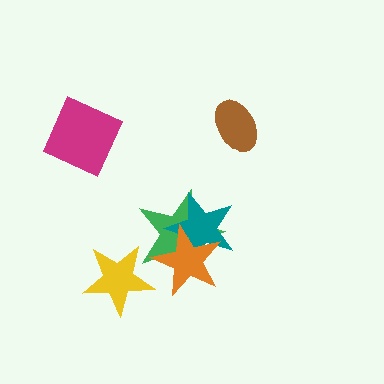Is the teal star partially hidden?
Yes, it is partially covered by another shape.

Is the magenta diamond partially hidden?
No, no other shape covers it.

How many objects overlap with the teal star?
2 objects overlap with the teal star.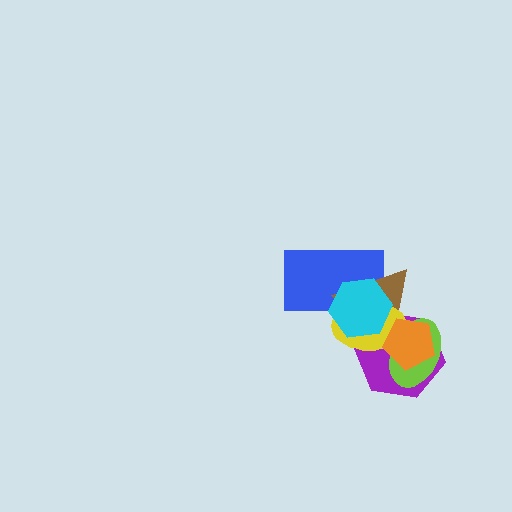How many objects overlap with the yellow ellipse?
6 objects overlap with the yellow ellipse.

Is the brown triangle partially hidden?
Yes, it is partially covered by another shape.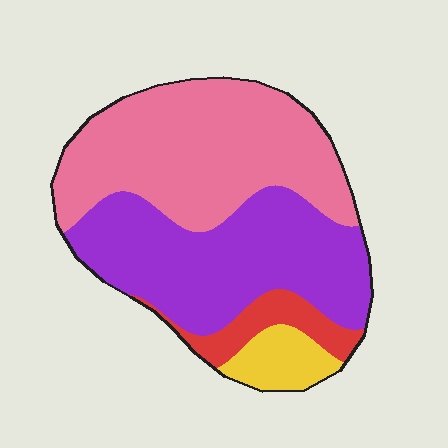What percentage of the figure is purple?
Purple takes up about two fifths (2/5) of the figure.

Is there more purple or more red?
Purple.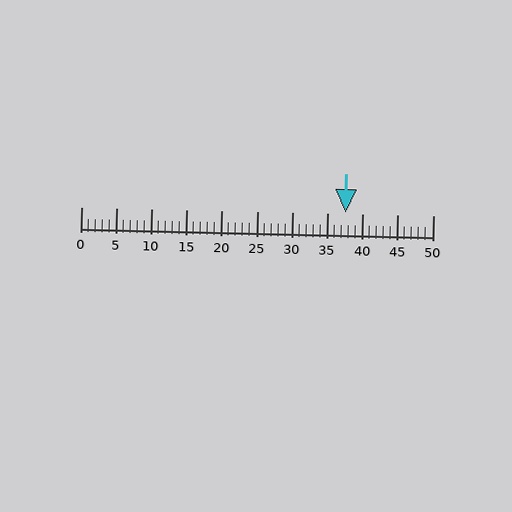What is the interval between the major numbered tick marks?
The major tick marks are spaced 5 units apart.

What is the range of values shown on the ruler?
The ruler shows values from 0 to 50.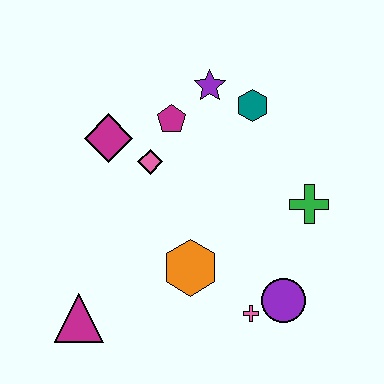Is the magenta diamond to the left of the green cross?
Yes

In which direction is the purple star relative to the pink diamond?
The purple star is above the pink diamond.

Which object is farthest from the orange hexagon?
The purple star is farthest from the orange hexagon.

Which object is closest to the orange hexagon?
The pink cross is closest to the orange hexagon.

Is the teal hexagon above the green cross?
Yes